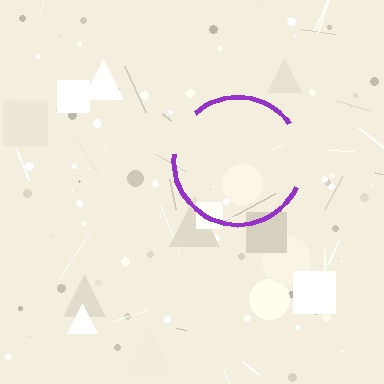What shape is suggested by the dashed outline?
The dashed outline suggests a circle.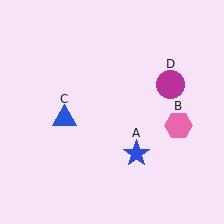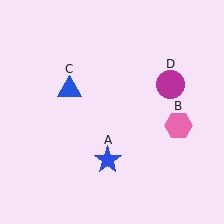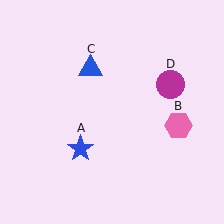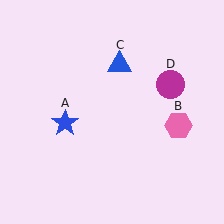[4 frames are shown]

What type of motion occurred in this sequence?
The blue star (object A), blue triangle (object C) rotated clockwise around the center of the scene.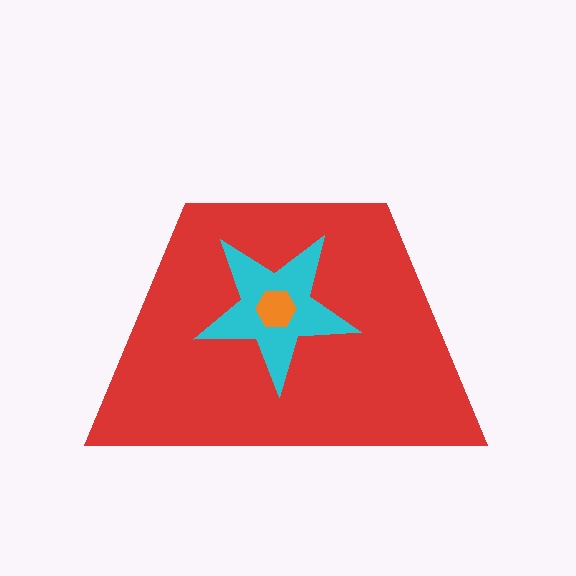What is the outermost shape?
The red trapezoid.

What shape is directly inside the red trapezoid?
The cyan star.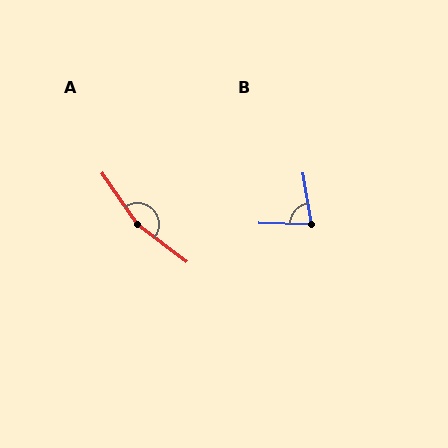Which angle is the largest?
A, at approximately 162 degrees.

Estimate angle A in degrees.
Approximately 162 degrees.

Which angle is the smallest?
B, at approximately 78 degrees.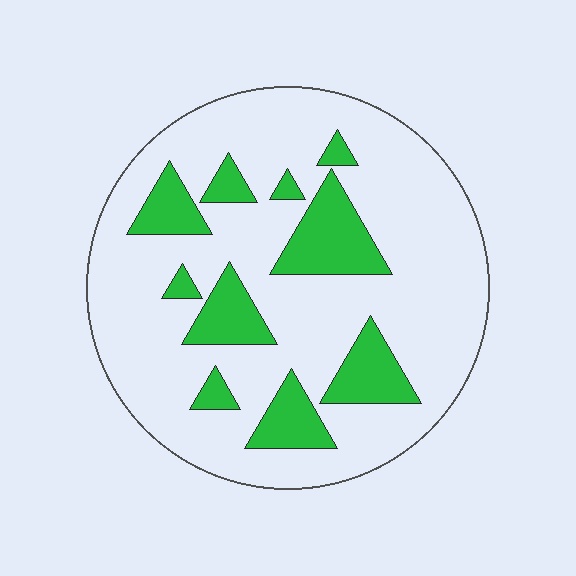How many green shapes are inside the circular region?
10.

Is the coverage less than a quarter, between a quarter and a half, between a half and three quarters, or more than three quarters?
Less than a quarter.